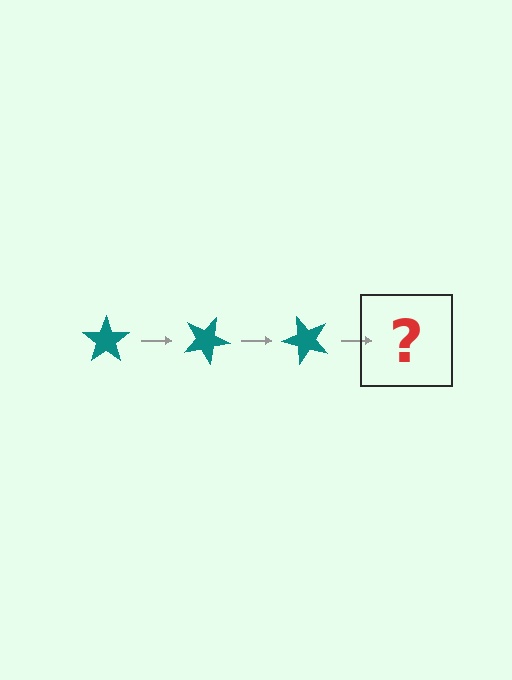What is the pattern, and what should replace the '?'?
The pattern is that the star rotates 25 degrees each step. The '?' should be a teal star rotated 75 degrees.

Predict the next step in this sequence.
The next step is a teal star rotated 75 degrees.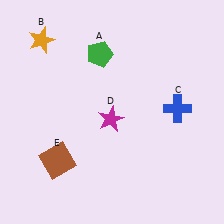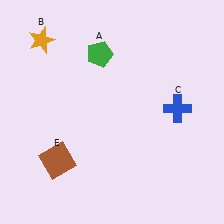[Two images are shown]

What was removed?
The magenta star (D) was removed in Image 2.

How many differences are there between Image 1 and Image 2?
There is 1 difference between the two images.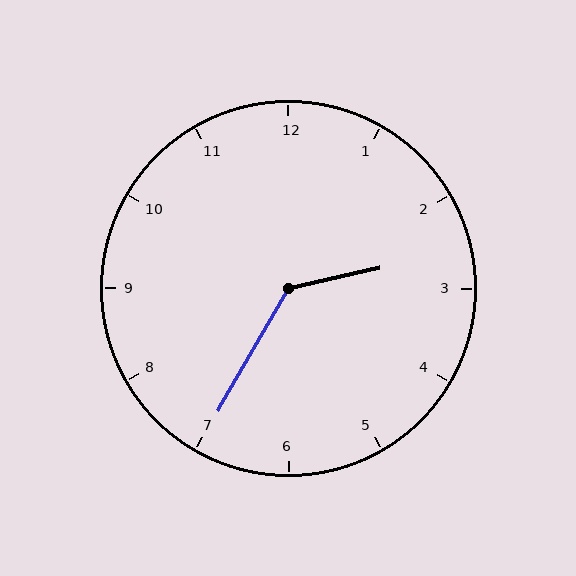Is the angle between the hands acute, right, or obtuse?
It is obtuse.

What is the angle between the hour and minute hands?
Approximately 132 degrees.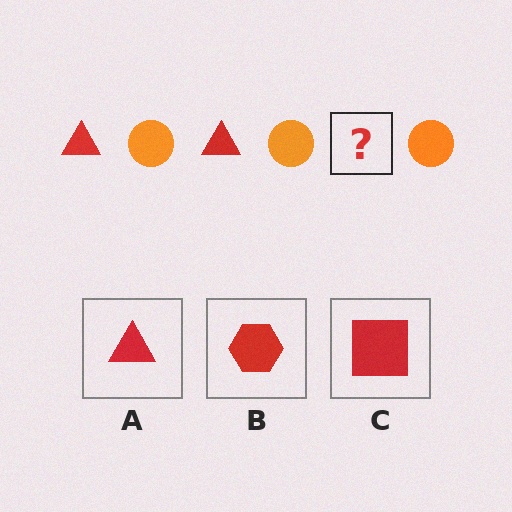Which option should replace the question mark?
Option A.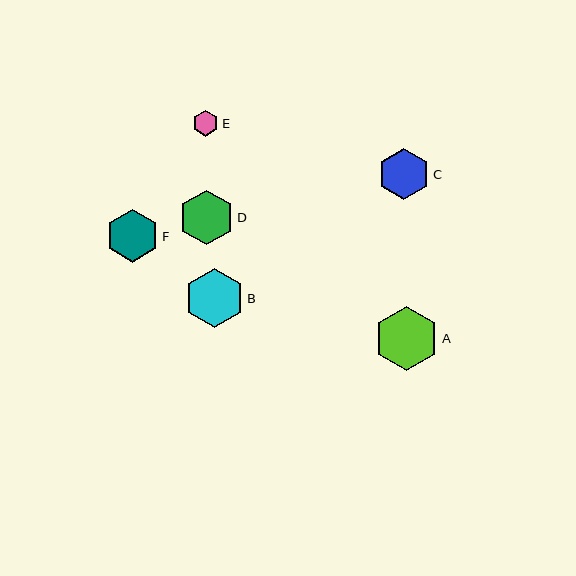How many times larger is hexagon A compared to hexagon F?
Hexagon A is approximately 1.2 times the size of hexagon F.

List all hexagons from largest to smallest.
From largest to smallest: A, B, D, F, C, E.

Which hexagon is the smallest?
Hexagon E is the smallest with a size of approximately 26 pixels.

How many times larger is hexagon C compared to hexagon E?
Hexagon C is approximately 1.9 times the size of hexagon E.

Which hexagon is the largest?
Hexagon A is the largest with a size of approximately 65 pixels.